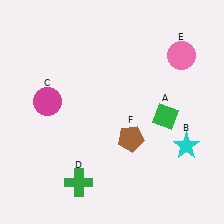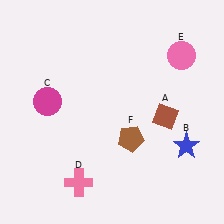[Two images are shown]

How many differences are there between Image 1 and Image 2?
There are 3 differences between the two images.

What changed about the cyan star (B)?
In Image 1, B is cyan. In Image 2, it changed to blue.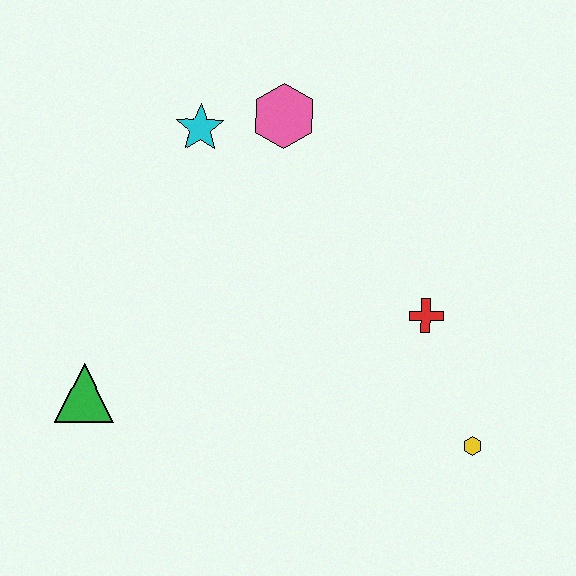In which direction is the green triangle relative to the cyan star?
The green triangle is below the cyan star.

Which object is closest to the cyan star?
The pink hexagon is closest to the cyan star.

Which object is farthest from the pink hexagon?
The yellow hexagon is farthest from the pink hexagon.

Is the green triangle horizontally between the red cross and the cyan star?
No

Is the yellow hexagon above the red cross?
No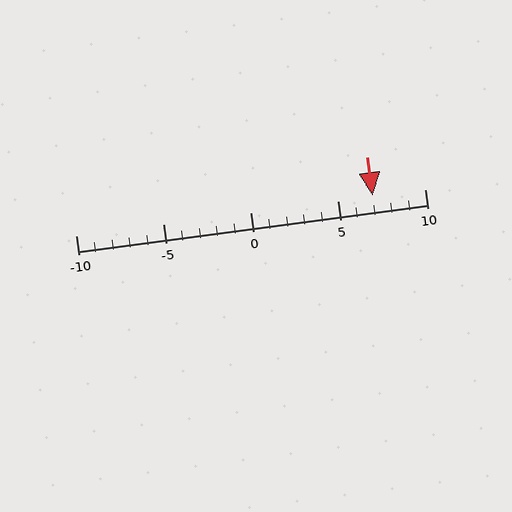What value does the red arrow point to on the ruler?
The red arrow points to approximately 7.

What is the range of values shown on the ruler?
The ruler shows values from -10 to 10.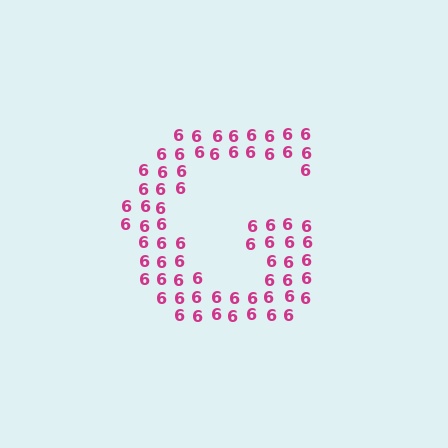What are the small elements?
The small elements are digit 6's.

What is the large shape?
The large shape is the letter G.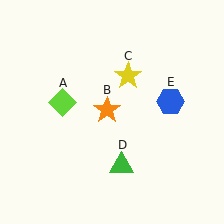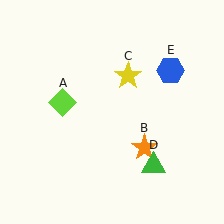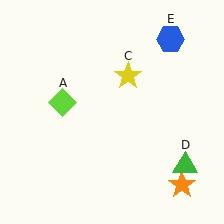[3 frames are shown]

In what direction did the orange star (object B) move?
The orange star (object B) moved down and to the right.